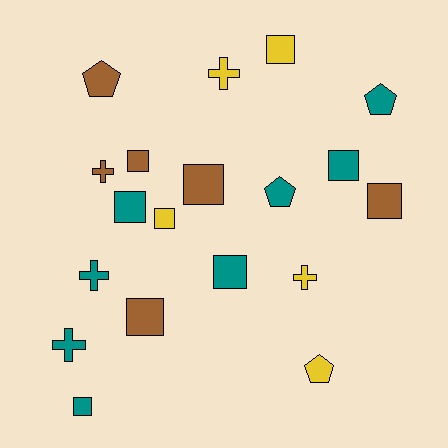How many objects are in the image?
There are 19 objects.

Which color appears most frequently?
Teal, with 8 objects.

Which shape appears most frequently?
Square, with 10 objects.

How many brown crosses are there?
There is 1 brown cross.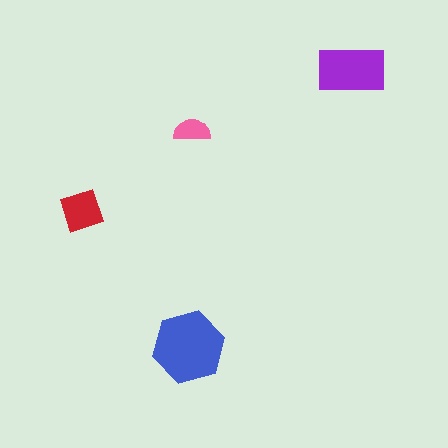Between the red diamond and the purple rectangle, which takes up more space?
The purple rectangle.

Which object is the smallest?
The pink semicircle.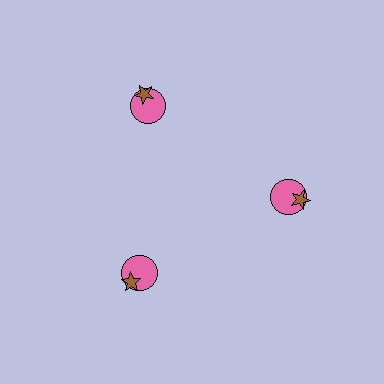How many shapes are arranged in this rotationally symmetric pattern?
There are 6 shapes, arranged in 3 groups of 2.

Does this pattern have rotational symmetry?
Yes, this pattern has 3-fold rotational symmetry. It looks the same after rotating 120 degrees around the center.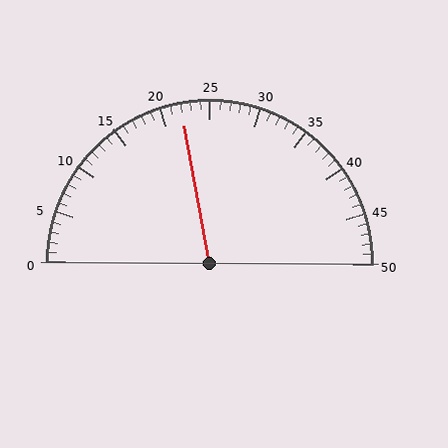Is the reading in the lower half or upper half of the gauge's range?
The reading is in the lower half of the range (0 to 50).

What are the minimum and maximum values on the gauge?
The gauge ranges from 0 to 50.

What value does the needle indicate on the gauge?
The needle indicates approximately 22.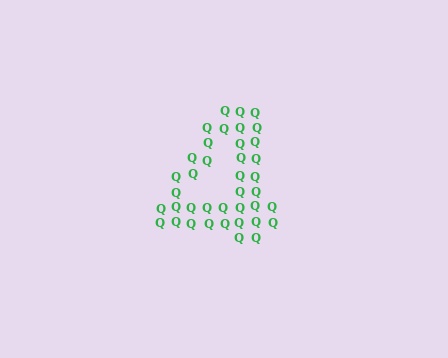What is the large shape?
The large shape is the digit 4.